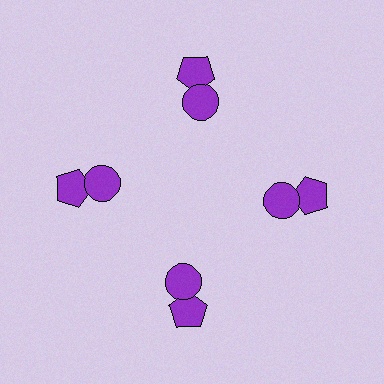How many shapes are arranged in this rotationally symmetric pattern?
There are 8 shapes, arranged in 4 groups of 2.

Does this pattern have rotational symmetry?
Yes, this pattern has 4-fold rotational symmetry. It looks the same after rotating 90 degrees around the center.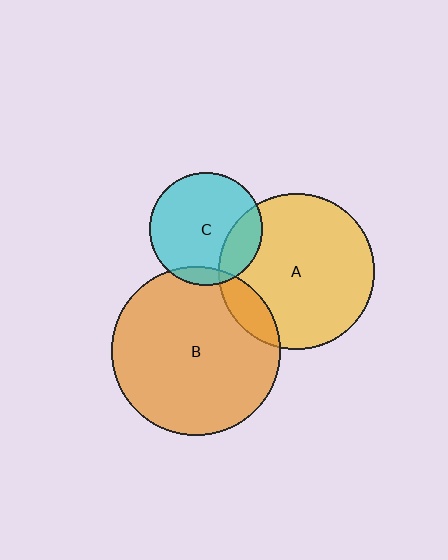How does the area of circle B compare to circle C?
Approximately 2.2 times.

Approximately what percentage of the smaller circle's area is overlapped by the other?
Approximately 20%.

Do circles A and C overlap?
Yes.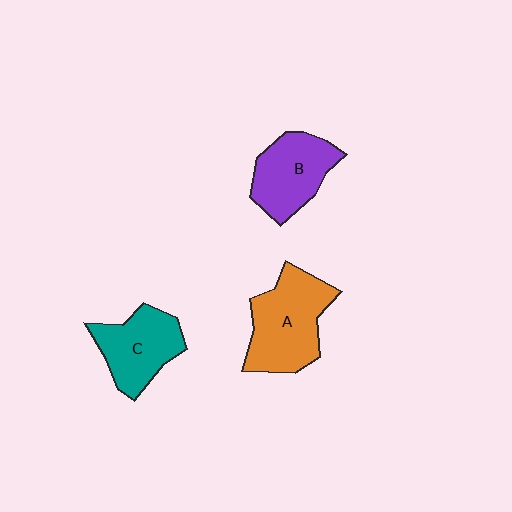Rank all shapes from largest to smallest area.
From largest to smallest: A (orange), B (purple), C (teal).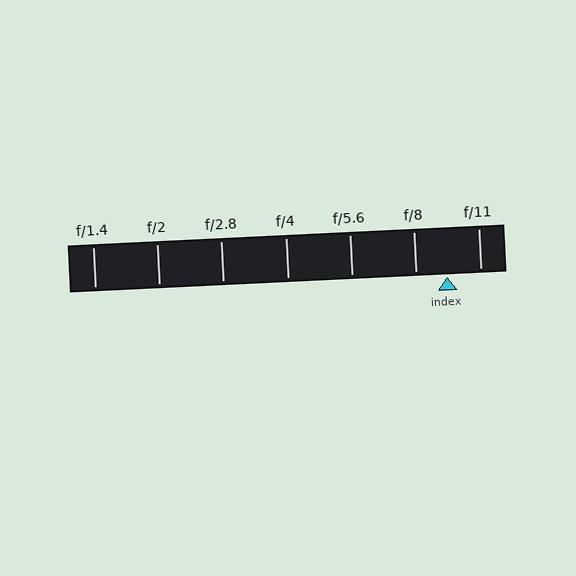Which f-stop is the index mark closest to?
The index mark is closest to f/8.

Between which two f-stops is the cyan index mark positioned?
The index mark is between f/8 and f/11.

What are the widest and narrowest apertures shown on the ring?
The widest aperture shown is f/1.4 and the narrowest is f/11.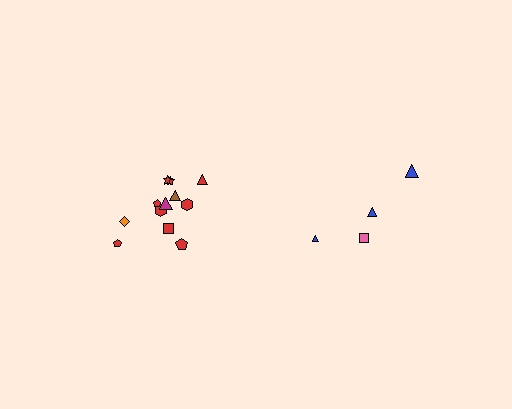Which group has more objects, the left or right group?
The left group.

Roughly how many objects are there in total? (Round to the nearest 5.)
Roughly 15 objects in total.